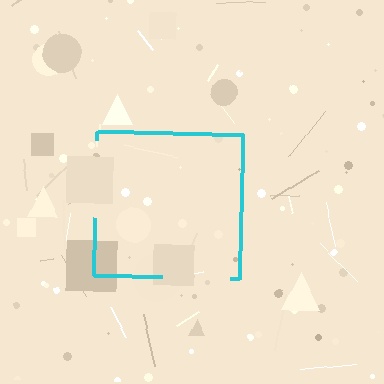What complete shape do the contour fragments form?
The contour fragments form a square.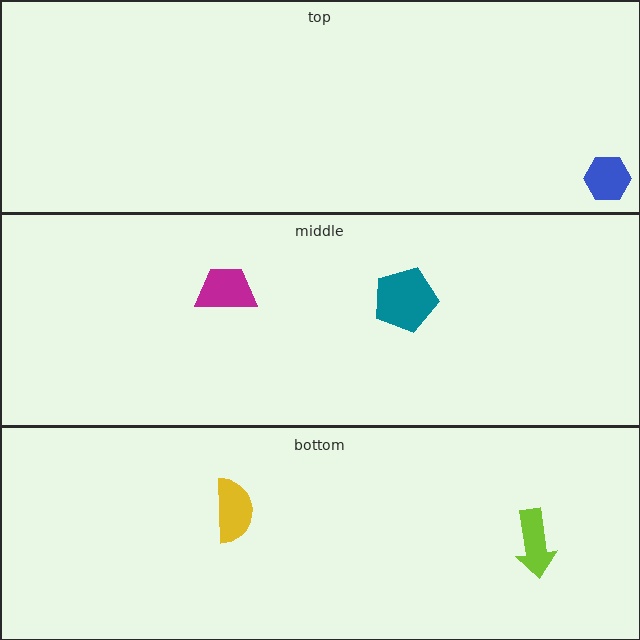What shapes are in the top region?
The blue hexagon.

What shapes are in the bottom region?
The yellow semicircle, the lime arrow.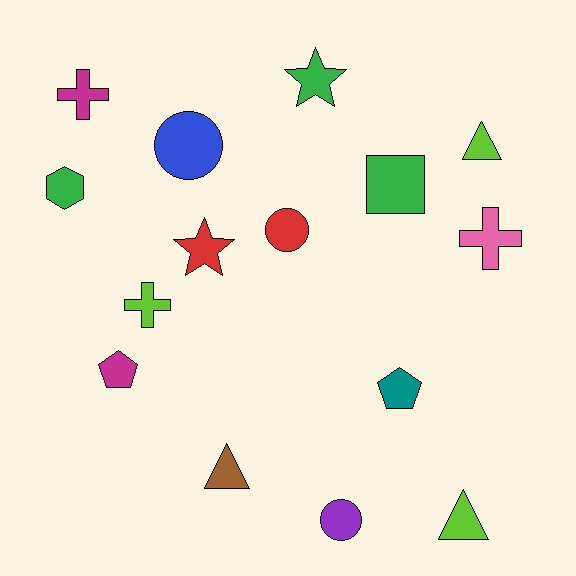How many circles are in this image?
There are 3 circles.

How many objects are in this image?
There are 15 objects.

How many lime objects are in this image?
There are 3 lime objects.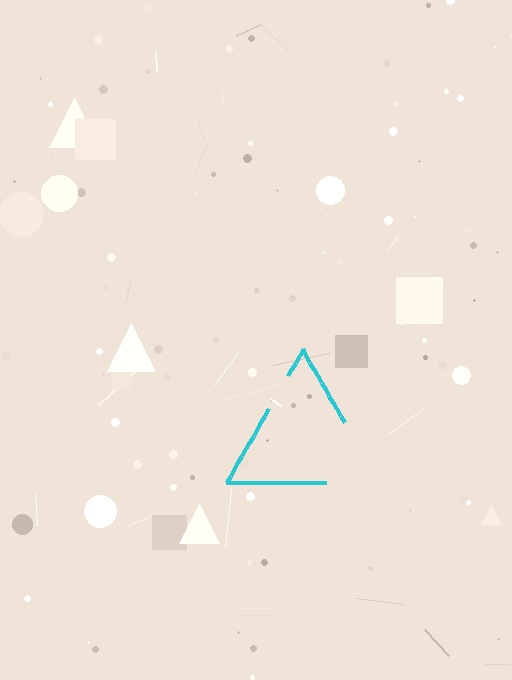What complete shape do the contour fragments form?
The contour fragments form a triangle.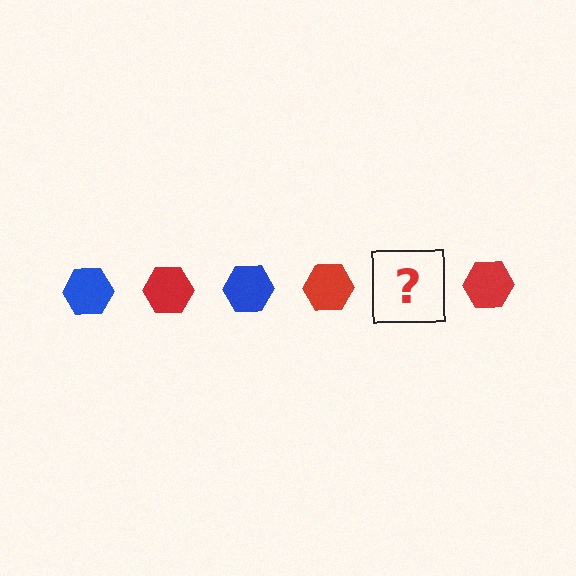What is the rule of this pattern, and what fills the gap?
The rule is that the pattern cycles through blue, red hexagons. The gap should be filled with a blue hexagon.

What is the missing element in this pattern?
The missing element is a blue hexagon.